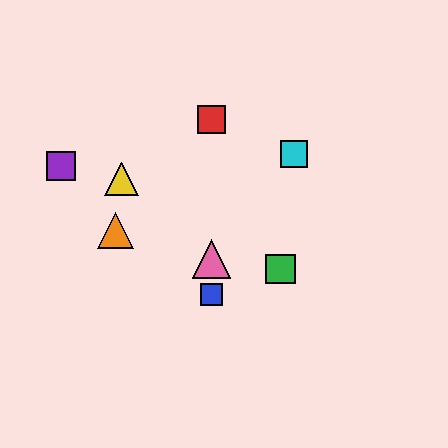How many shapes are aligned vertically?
3 shapes (the red square, the blue square, the pink triangle) are aligned vertically.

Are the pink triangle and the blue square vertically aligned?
Yes, both are at x≈212.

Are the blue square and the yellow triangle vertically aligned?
No, the blue square is at x≈212 and the yellow triangle is at x≈121.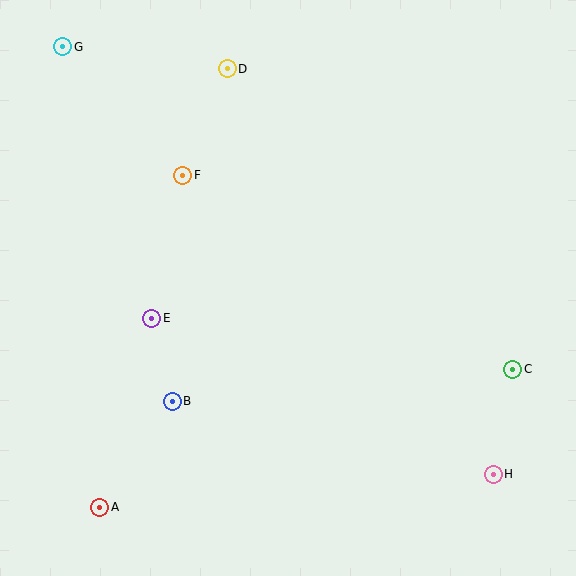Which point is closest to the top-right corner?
Point D is closest to the top-right corner.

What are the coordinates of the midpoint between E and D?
The midpoint between E and D is at (189, 194).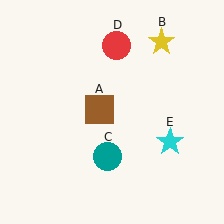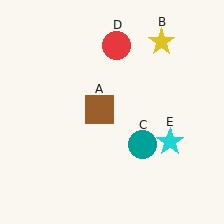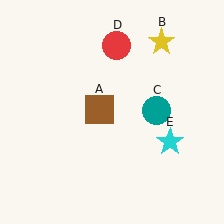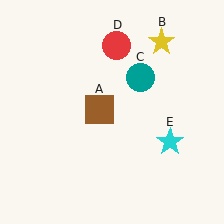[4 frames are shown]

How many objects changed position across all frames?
1 object changed position: teal circle (object C).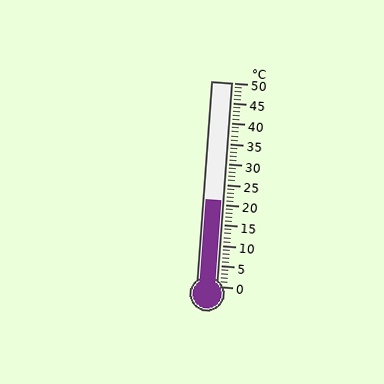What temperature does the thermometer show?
The thermometer shows approximately 21°C.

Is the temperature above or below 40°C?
The temperature is below 40°C.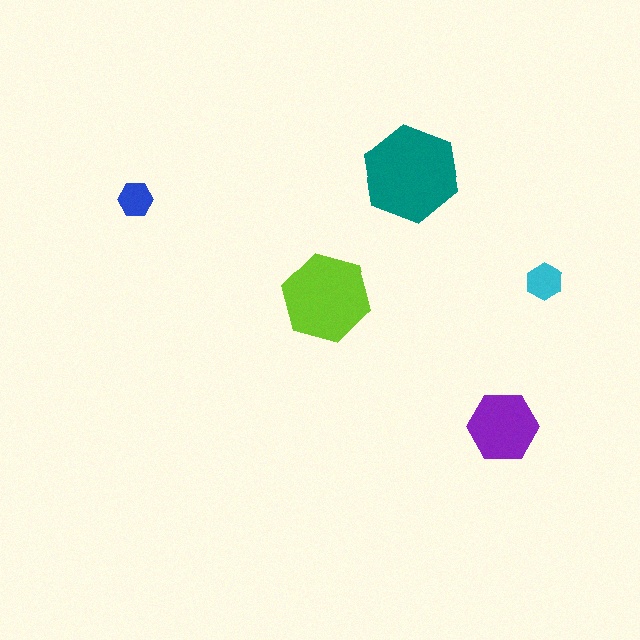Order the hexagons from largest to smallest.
the teal one, the lime one, the purple one, the cyan one, the blue one.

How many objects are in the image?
There are 5 objects in the image.